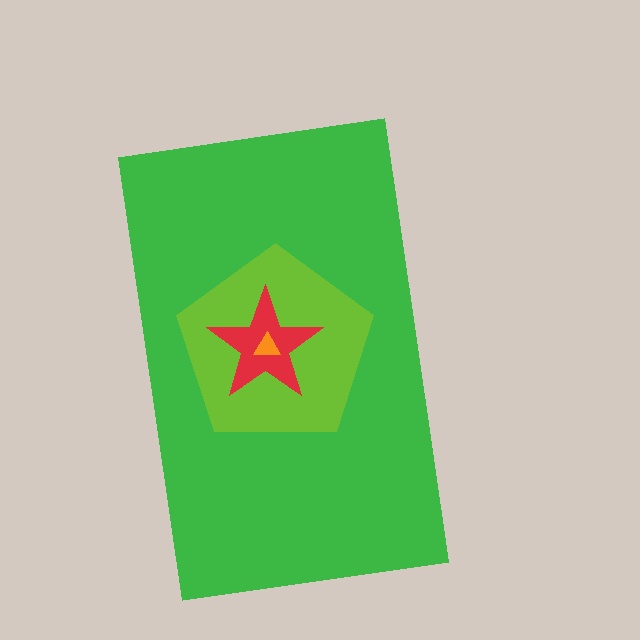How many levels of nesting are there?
4.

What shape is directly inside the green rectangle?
The lime pentagon.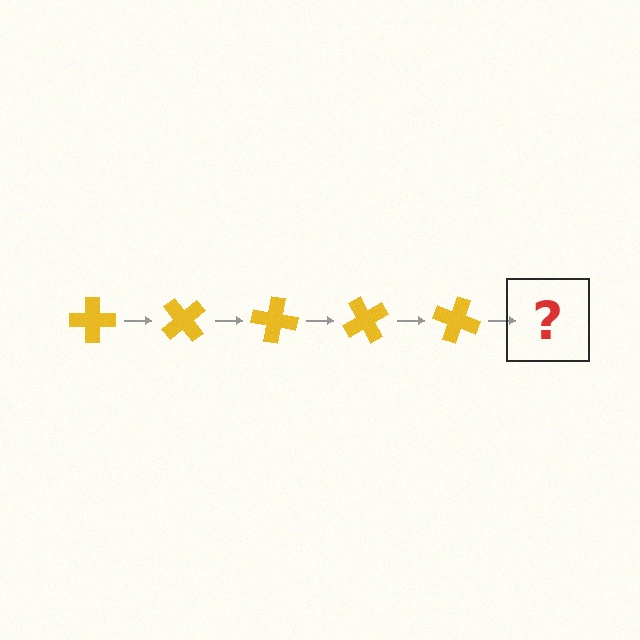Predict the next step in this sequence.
The next step is a yellow cross rotated 250 degrees.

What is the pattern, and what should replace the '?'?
The pattern is that the cross rotates 50 degrees each step. The '?' should be a yellow cross rotated 250 degrees.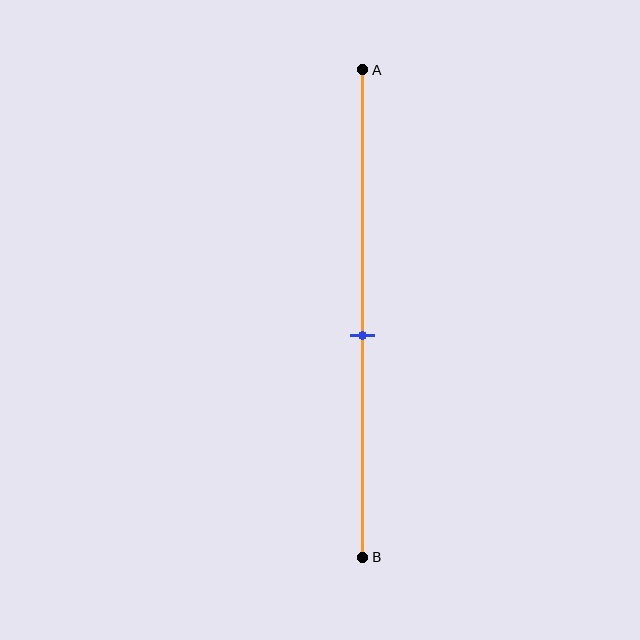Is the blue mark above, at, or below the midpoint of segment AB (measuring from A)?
The blue mark is below the midpoint of segment AB.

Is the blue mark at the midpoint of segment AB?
No, the mark is at about 55% from A, not at the 50% midpoint.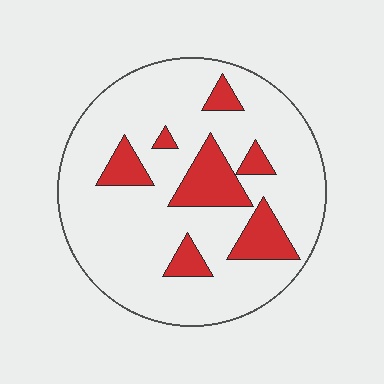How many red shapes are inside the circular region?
7.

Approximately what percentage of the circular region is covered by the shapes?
Approximately 20%.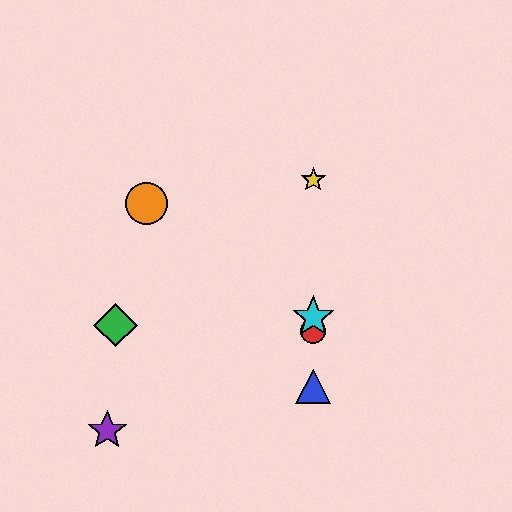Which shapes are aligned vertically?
The red circle, the blue triangle, the yellow star, the cyan star are aligned vertically.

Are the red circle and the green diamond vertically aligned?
No, the red circle is at x≈313 and the green diamond is at x≈115.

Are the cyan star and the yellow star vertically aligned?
Yes, both are at x≈313.